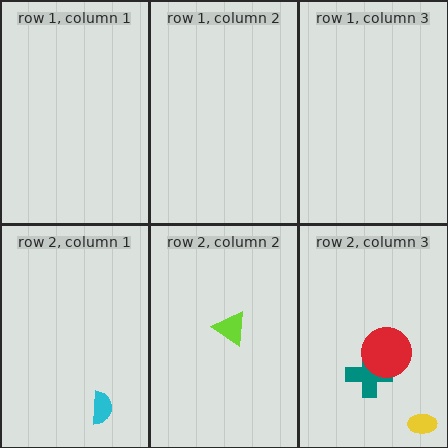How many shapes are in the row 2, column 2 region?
1.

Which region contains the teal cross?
The row 2, column 3 region.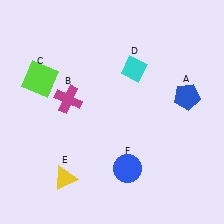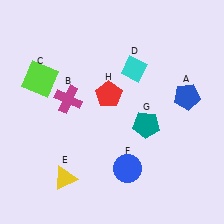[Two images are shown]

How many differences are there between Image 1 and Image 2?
There are 2 differences between the two images.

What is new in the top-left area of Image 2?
A red pentagon (H) was added in the top-left area of Image 2.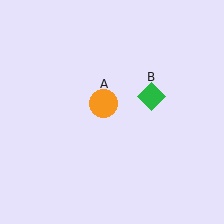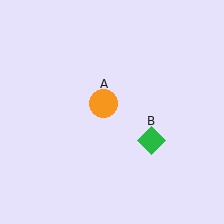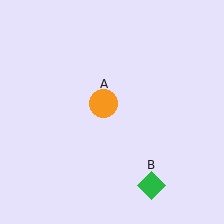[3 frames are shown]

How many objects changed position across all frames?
1 object changed position: green diamond (object B).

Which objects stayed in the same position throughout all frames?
Orange circle (object A) remained stationary.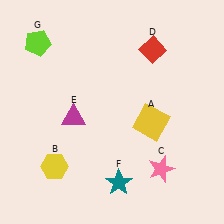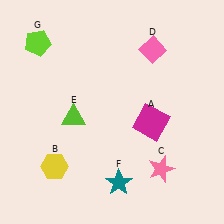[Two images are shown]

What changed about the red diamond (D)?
In Image 1, D is red. In Image 2, it changed to pink.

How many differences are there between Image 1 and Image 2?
There are 3 differences between the two images.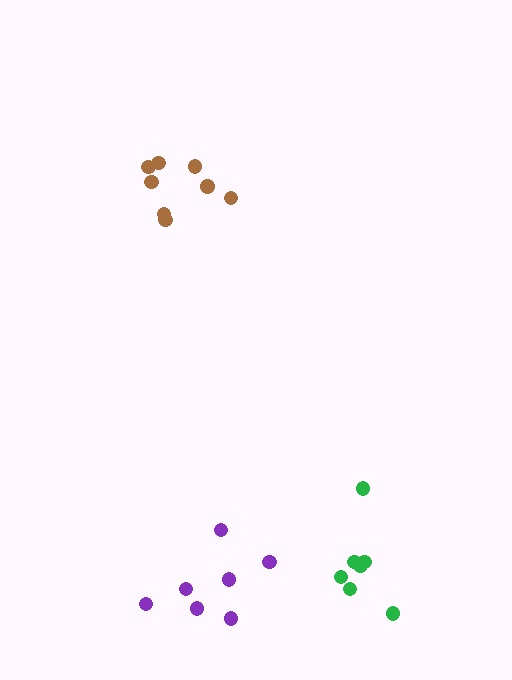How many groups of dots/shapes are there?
There are 3 groups.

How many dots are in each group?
Group 1: 7 dots, Group 2: 7 dots, Group 3: 8 dots (22 total).